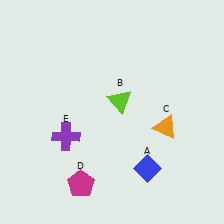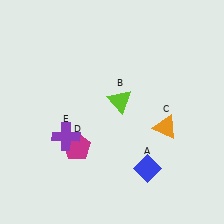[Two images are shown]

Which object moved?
The magenta pentagon (D) moved up.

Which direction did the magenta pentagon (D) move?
The magenta pentagon (D) moved up.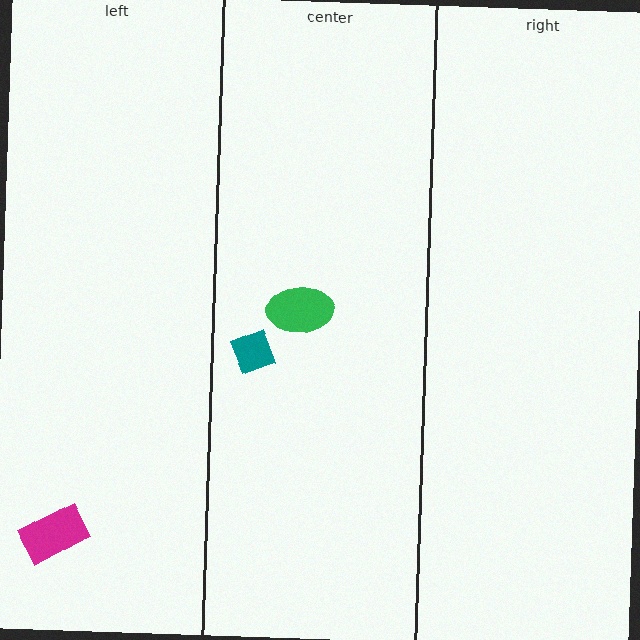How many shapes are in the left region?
1.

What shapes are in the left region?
The magenta rectangle.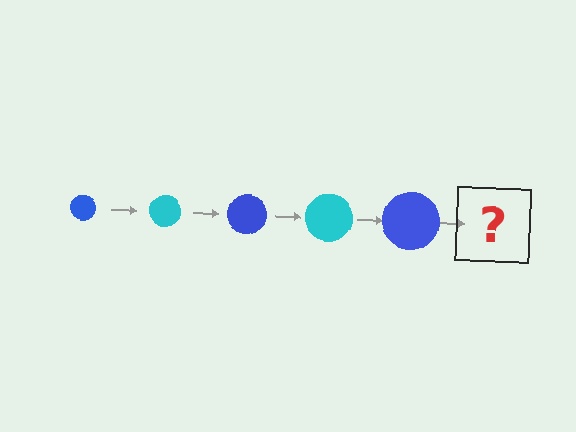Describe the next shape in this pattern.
It should be a cyan circle, larger than the previous one.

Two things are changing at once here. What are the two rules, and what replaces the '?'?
The two rules are that the circle grows larger each step and the color cycles through blue and cyan. The '?' should be a cyan circle, larger than the previous one.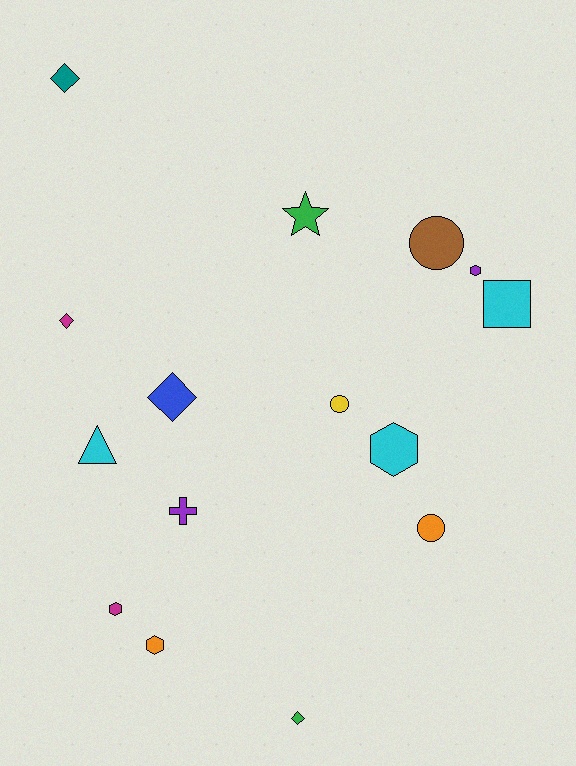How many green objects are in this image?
There are 2 green objects.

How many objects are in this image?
There are 15 objects.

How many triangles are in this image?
There is 1 triangle.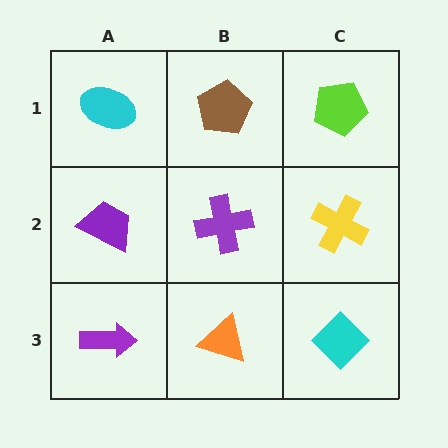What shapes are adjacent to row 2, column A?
A cyan ellipse (row 1, column A), a purple arrow (row 3, column A), a purple cross (row 2, column B).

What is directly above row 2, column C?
A lime pentagon.